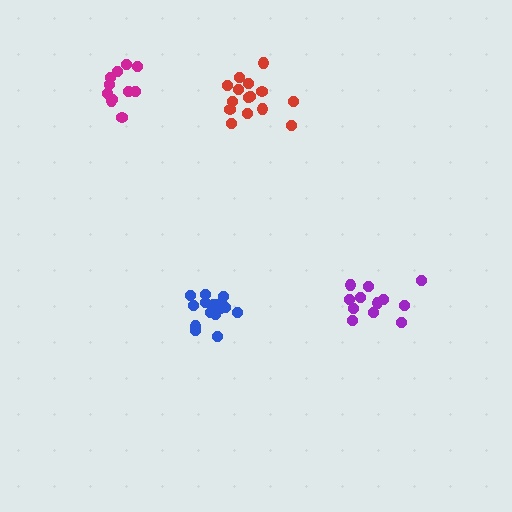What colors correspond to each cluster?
The clusters are colored: red, blue, purple, magenta.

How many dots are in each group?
Group 1: 15 dots, Group 2: 17 dots, Group 3: 12 dots, Group 4: 11 dots (55 total).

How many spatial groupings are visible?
There are 4 spatial groupings.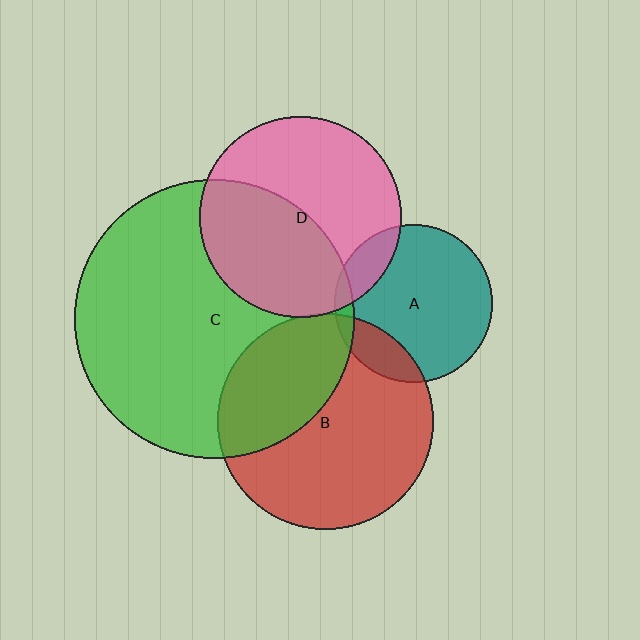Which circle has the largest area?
Circle C (green).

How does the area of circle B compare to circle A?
Approximately 1.9 times.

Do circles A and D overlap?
Yes.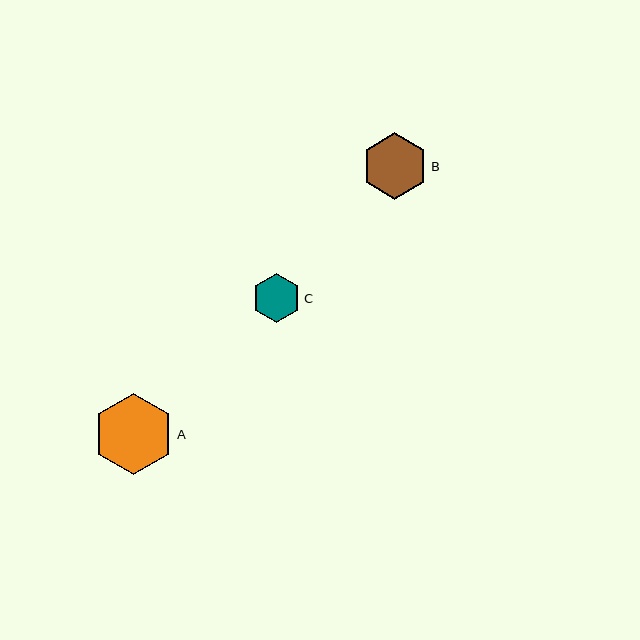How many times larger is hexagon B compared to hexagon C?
Hexagon B is approximately 1.4 times the size of hexagon C.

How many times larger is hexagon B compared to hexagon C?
Hexagon B is approximately 1.4 times the size of hexagon C.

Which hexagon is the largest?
Hexagon A is the largest with a size of approximately 81 pixels.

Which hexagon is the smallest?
Hexagon C is the smallest with a size of approximately 49 pixels.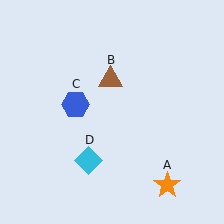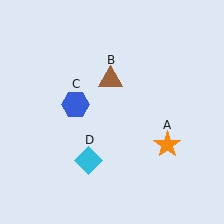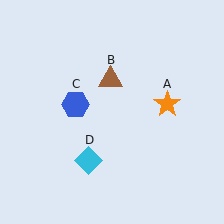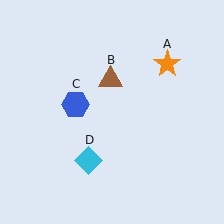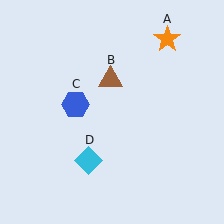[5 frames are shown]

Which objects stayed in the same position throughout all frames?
Brown triangle (object B) and blue hexagon (object C) and cyan diamond (object D) remained stationary.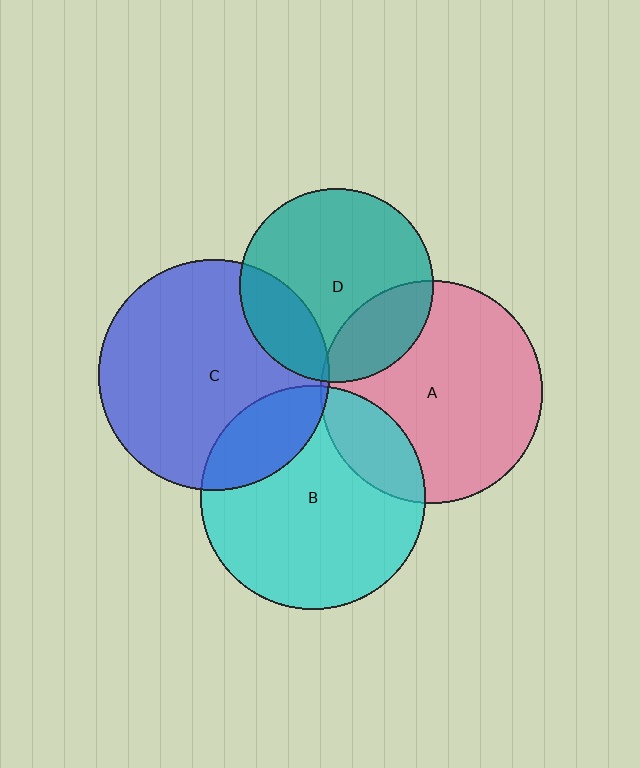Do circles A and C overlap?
Yes.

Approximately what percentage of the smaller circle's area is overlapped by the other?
Approximately 5%.